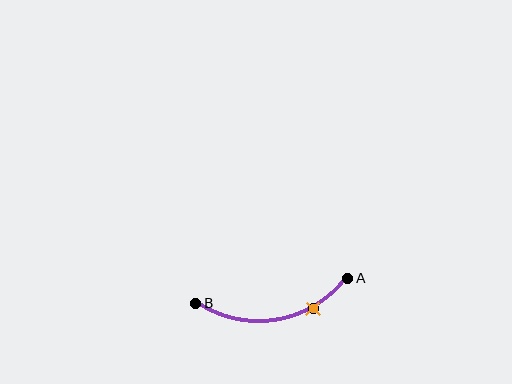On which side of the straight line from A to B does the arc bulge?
The arc bulges below the straight line connecting A and B.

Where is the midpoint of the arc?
The arc midpoint is the point on the curve farthest from the straight line joining A and B. It sits below that line.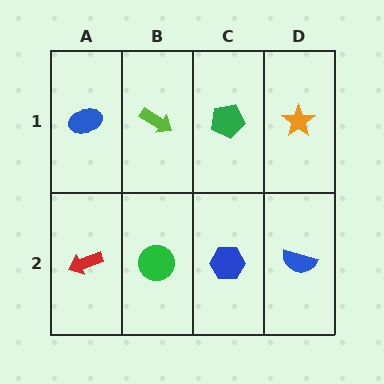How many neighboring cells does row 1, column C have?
3.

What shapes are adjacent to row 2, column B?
A lime arrow (row 1, column B), a red arrow (row 2, column A), a blue hexagon (row 2, column C).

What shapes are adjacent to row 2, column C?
A green pentagon (row 1, column C), a green circle (row 2, column B), a blue semicircle (row 2, column D).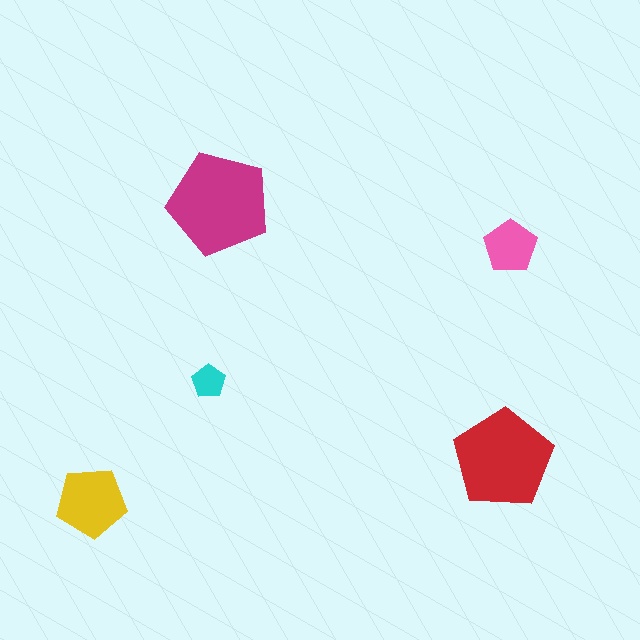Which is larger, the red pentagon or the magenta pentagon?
The magenta one.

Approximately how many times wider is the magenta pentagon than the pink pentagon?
About 2 times wider.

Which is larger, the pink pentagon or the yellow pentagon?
The yellow one.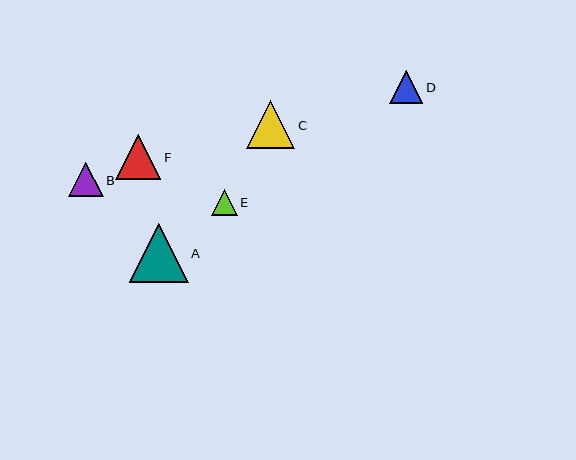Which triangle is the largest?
Triangle A is the largest with a size of approximately 59 pixels.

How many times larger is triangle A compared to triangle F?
Triangle A is approximately 1.3 times the size of triangle F.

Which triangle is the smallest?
Triangle E is the smallest with a size of approximately 26 pixels.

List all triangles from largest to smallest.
From largest to smallest: A, C, F, B, D, E.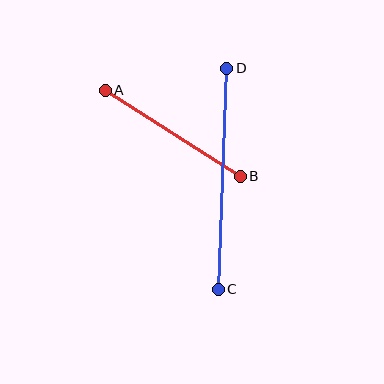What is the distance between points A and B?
The distance is approximately 160 pixels.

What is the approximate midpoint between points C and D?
The midpoint is at approximately (223, 179) pixels.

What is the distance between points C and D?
The distance is approximately 221 pixels.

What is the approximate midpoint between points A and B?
The midpoint is at approximately (173, 133) pixels.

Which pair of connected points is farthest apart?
Points C and D are farthest apart.